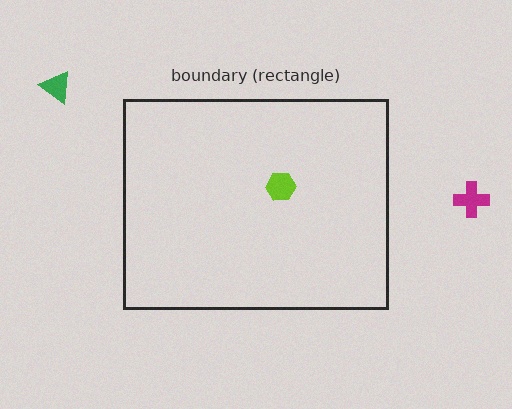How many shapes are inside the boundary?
1 inside, 2 outside.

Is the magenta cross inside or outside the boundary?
Outside.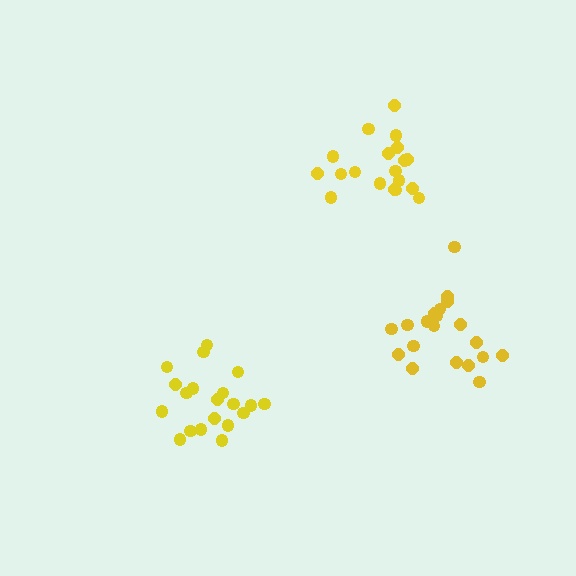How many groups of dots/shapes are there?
There are 3 groups.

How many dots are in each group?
Group 1: 19 dots, Group 2: 20 dots, Group 3: 20 dots (59 total).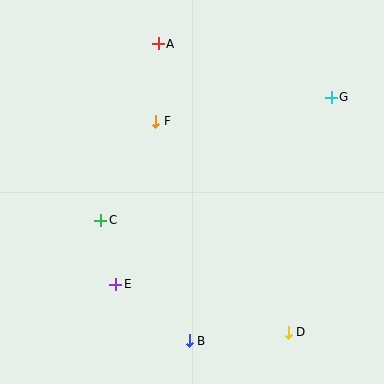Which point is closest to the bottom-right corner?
Point D is closest to the bottom-right corner.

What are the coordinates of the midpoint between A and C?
The midpoint between A and C is at (129, 132).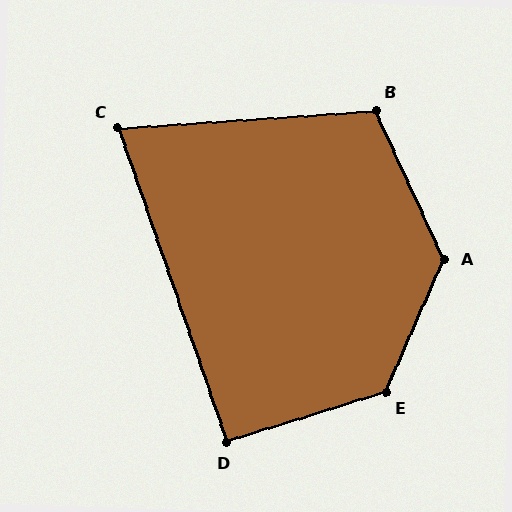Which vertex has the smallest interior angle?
C, at approximately 75 degrees.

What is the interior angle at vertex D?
Approximately 92 degrees (approximately right).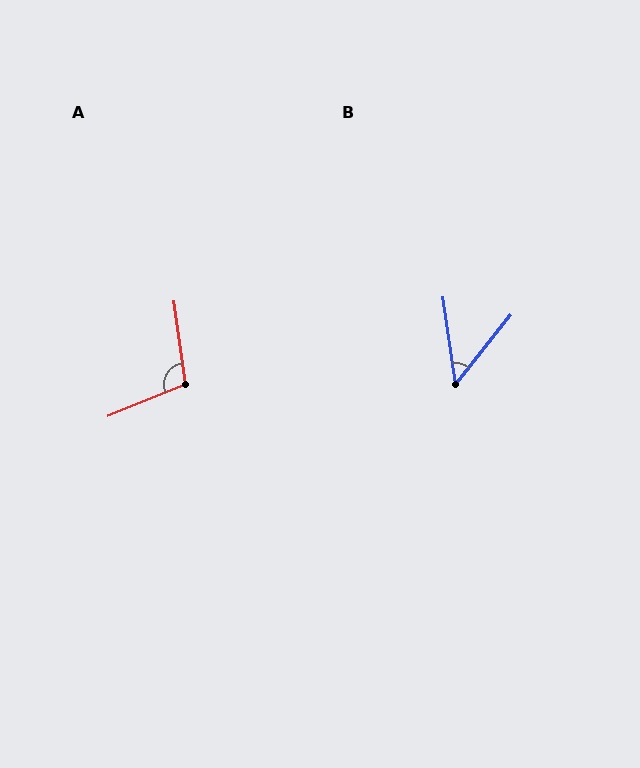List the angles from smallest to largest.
B (47°), A (104°).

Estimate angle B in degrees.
Approximately 47 degrees.